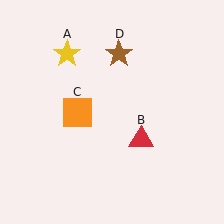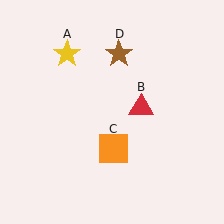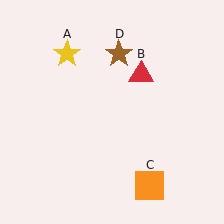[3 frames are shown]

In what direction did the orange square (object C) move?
The orange square (object C) moved down and to the right.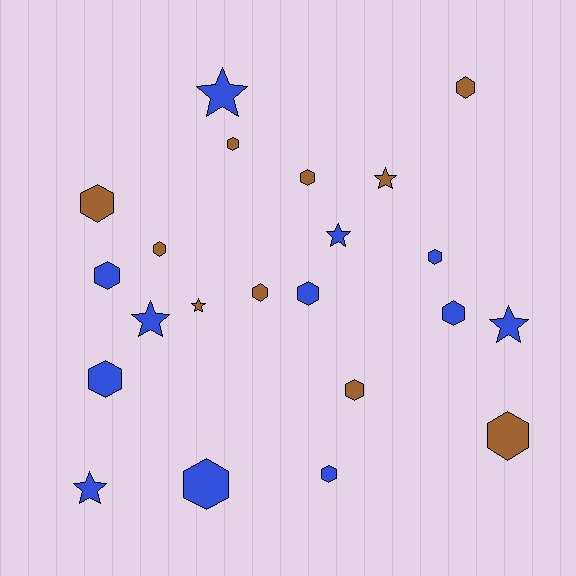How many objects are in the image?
There are 22 objects.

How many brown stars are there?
There are 2 brown stars.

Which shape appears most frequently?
Hexagon, with 15 objects.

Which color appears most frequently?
Blue, with 12 objects.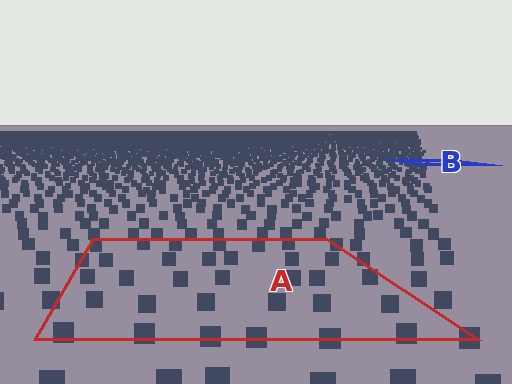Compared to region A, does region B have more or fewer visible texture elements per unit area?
Region B has more texture elements per unit area — they are packed more densely because it is farther away.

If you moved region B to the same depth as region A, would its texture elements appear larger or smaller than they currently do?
They would appear larger. At a closer depth, the same texture elements are projected at a bigger on-screen size.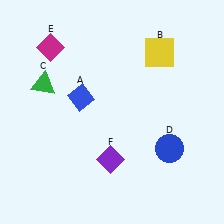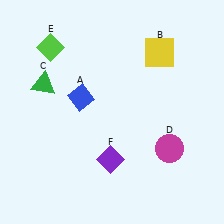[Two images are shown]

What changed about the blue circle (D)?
In Image 1, D is blue. In Image 2, it changed to magenta.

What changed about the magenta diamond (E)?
In Image 1, E is magenta. In Image 2, it changed to lime.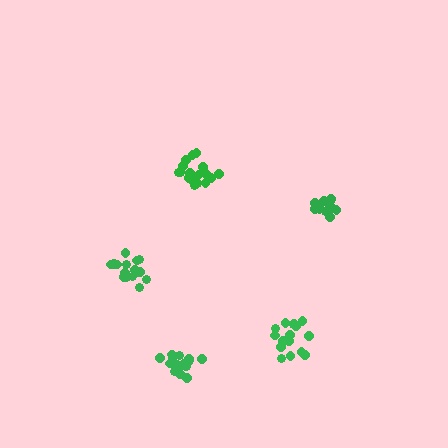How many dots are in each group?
Group 1: 15 dots, Group 2: 20 dots, Group 3: 21 dots, Group 4: 17 dots, Group 5: 16 dots (89 total).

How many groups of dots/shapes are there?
There are 5 groups.